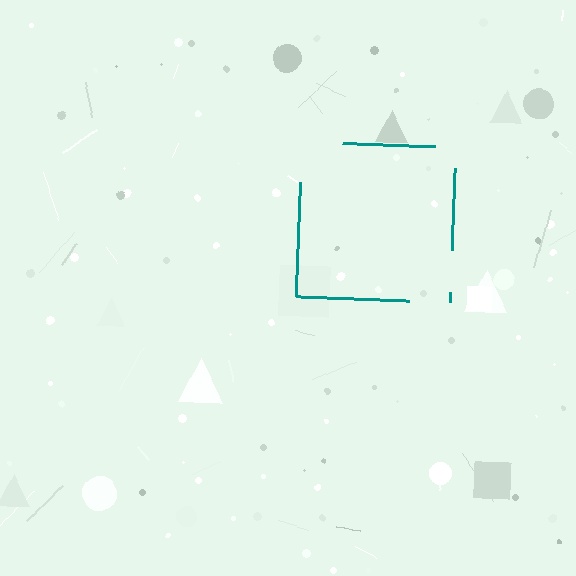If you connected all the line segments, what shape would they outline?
They would outline a square.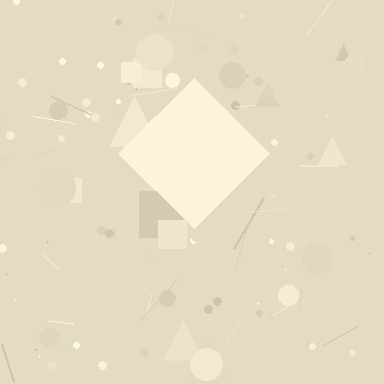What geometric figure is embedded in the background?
A diamond is embedded in the background.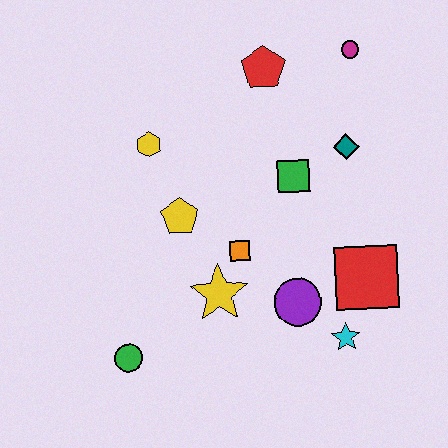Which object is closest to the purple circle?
The cyan star is closest to the purple circle.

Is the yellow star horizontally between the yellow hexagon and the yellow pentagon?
No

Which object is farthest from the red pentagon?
The green circle is farthest from the red pentagon.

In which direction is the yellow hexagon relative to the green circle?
The yellow hexagon is above the green circle.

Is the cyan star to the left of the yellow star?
No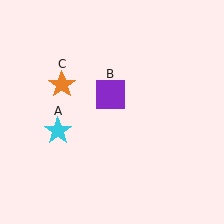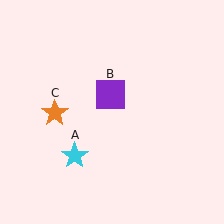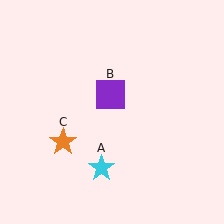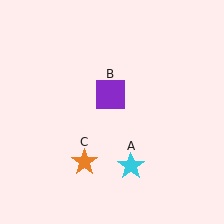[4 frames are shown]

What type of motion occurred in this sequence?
The cyan star (object A), orange star (object C) rotated counterclockwise around the center of the scene.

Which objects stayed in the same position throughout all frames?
Purple square (object B) remained stationary.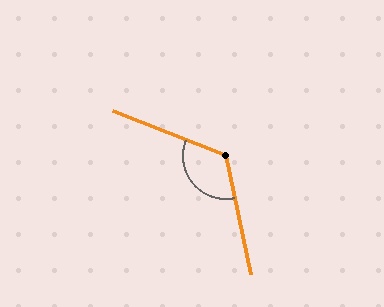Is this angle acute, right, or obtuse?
It is obtuse.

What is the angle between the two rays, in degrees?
Approximately 123 degrees.